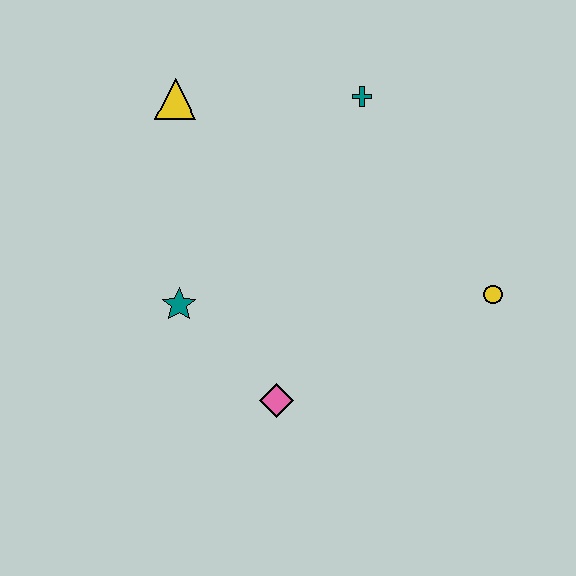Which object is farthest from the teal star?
The yellow circle is farthest from the teal star.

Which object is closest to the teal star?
The pink diamond is closest to the teal star.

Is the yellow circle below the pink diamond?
No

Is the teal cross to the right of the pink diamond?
Yes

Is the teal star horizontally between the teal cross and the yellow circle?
No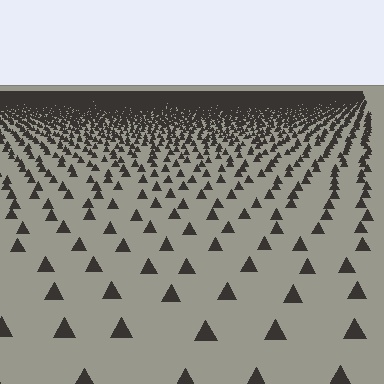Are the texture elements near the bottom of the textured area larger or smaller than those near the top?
Larger. Near the bottom, elements are closer to the viewer and appear at a bigger on-screen size.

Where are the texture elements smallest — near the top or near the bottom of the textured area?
Near the top.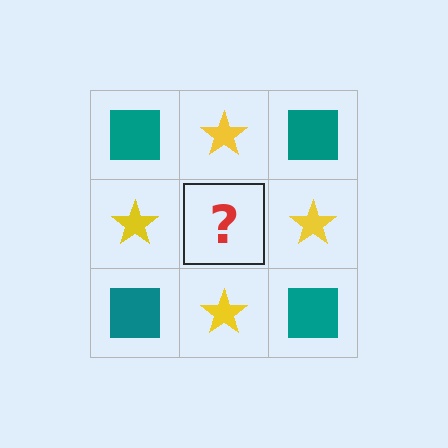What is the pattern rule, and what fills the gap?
The rule is that it alternates teal square and yellow star in a checkerboard pattern. The gap should be filled with a teal square.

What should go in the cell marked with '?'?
The missing cell should contain a teal square.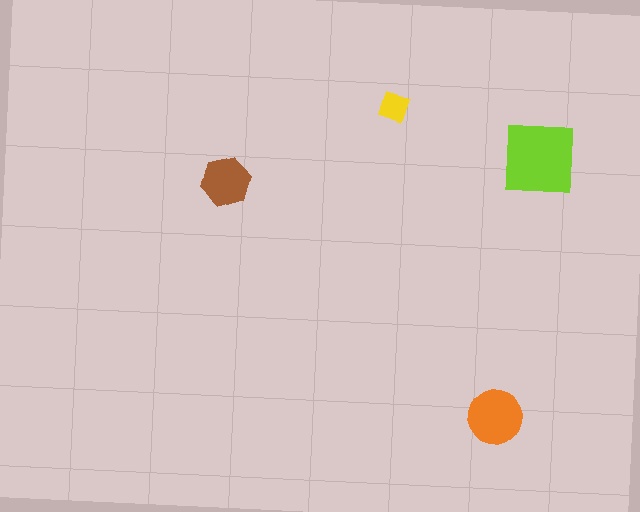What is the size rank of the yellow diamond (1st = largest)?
4th.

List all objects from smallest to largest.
The yellow diamond, the brown hexagon, the orange circle, the lime square.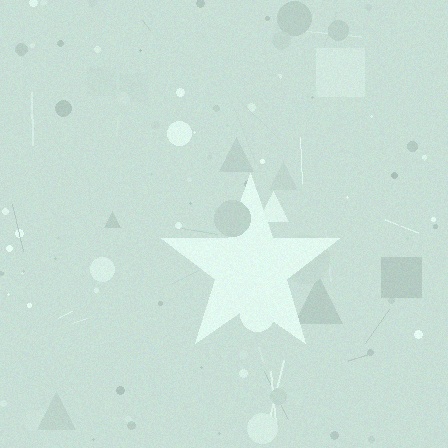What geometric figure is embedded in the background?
A star is embedded in the background.